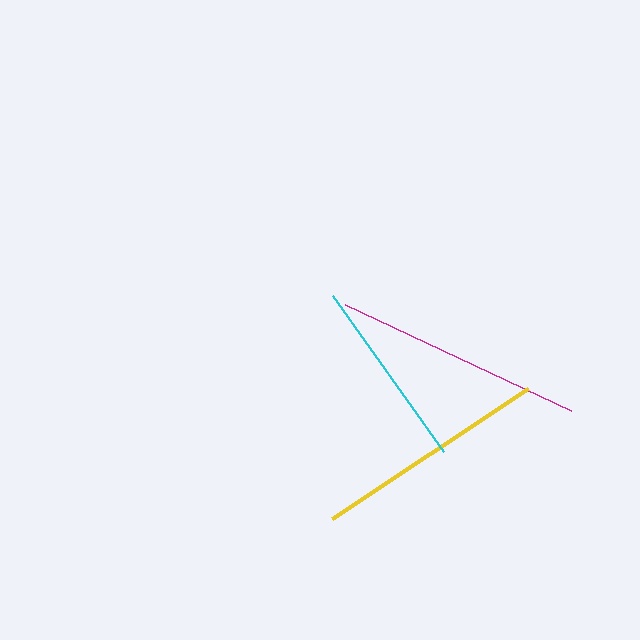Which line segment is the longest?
The magenta line is the longest at approximately 250 pixels.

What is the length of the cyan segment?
The cyan segment is approximately 191 pixels long.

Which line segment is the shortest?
The cyan line is the shortest at approximately 191 pixels.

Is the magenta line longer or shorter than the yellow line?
The magenta line is longer than the yellow line.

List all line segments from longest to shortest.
From longest to shortest: magenta, yellow, cyan.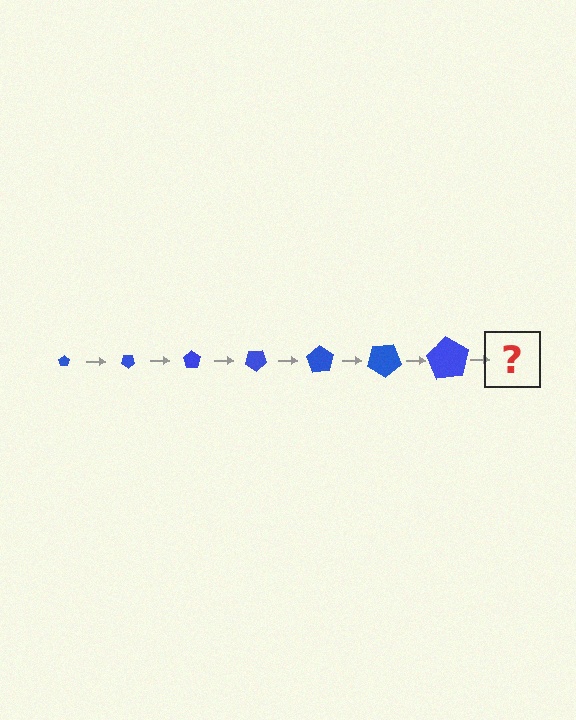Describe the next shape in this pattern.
It should be a pentagon, larger than the previous one and rotated 245 degrees from the start.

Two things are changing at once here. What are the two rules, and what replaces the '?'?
The two rules are that the pentagon grows larger each step and it rotates 35 degrees each step. The '?' should be a pentagon, larger than the previous one and rotated 245 degrees from the start.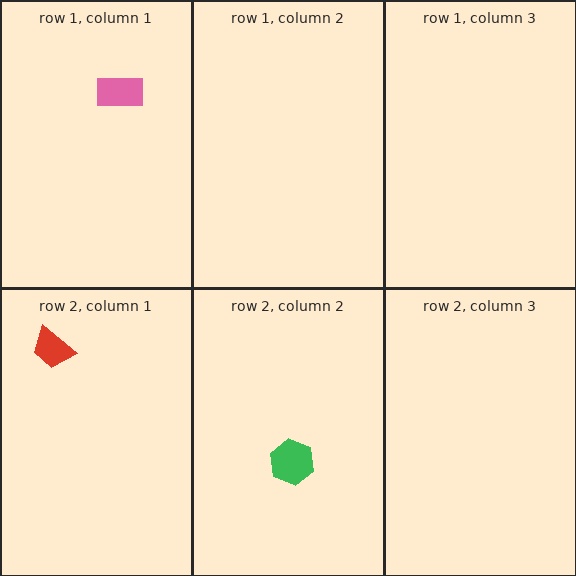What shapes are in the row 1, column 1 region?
The pink rectangle.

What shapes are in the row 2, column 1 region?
The red trapezoid.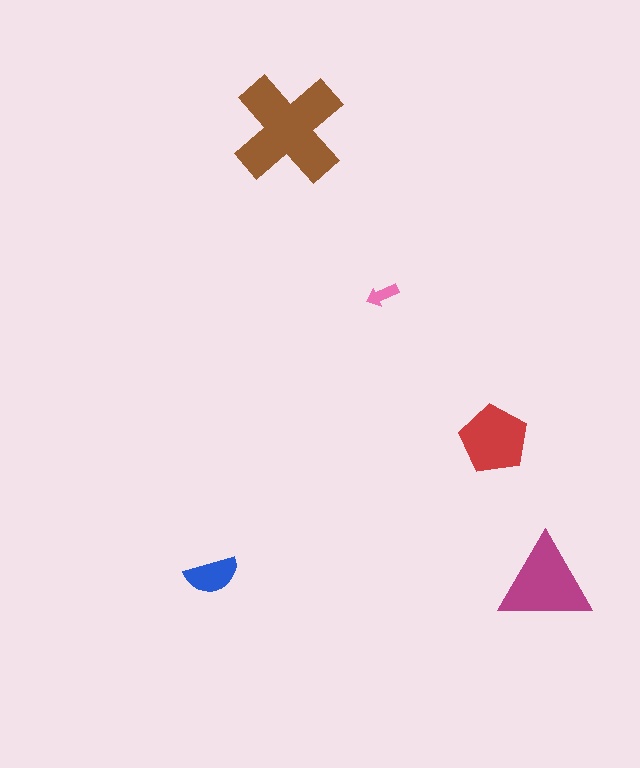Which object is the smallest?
The pink arrow.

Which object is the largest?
The brown cross.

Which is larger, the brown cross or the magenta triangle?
The brown cross.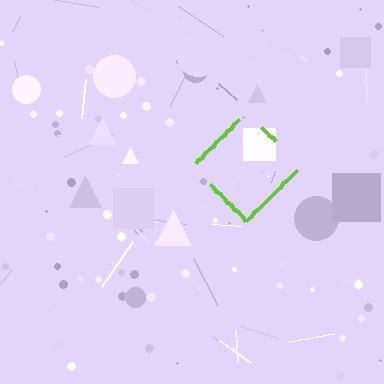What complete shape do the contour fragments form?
The contour fragments form a diamond.